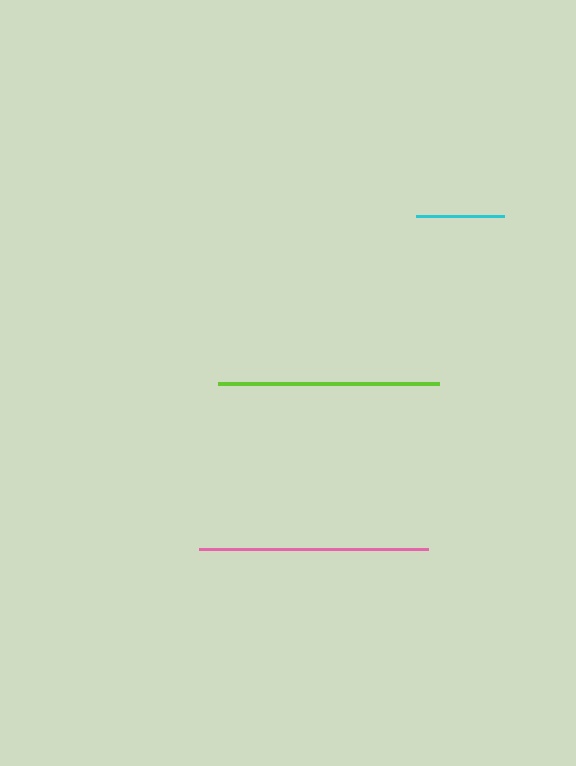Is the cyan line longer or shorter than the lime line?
The lime line is longer than the cyan line.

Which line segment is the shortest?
The cyan line is the shortest at approximately 88 pixels.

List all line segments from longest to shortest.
From longest to shortest: pink, lime, cyan.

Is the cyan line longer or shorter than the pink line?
The pink line is longer than the cyan line.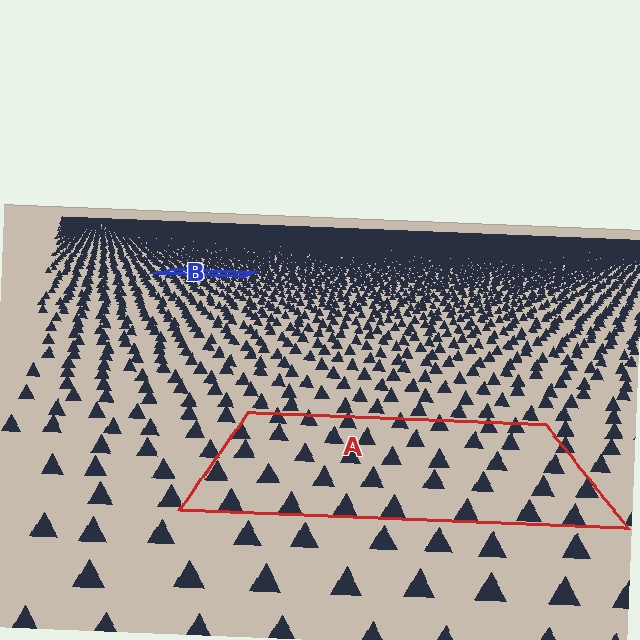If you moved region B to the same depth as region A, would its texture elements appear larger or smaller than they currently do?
They would appear larger. At a closer depth, the same texture elements are projected at a bigger on-screen size.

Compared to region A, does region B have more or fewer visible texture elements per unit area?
Region B has more texture elements per unit area — they are packed more densely because it is farther away.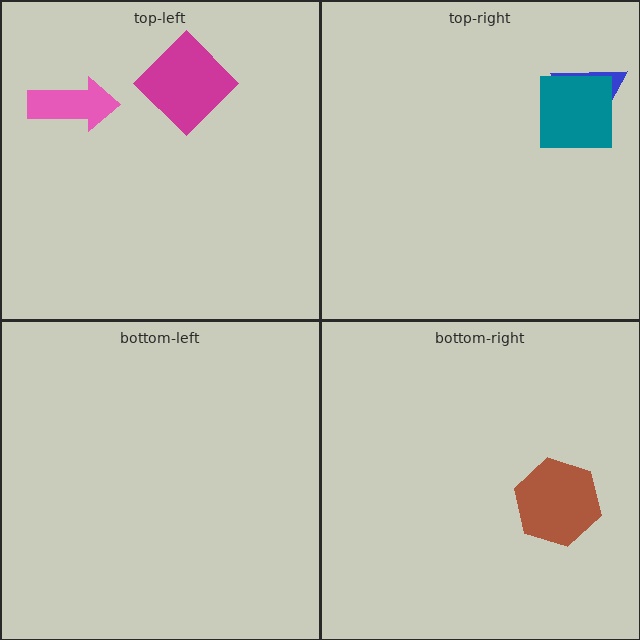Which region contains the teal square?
The top-right region.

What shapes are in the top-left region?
The pink arrow, the magenta diamond.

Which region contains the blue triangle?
The top-right region.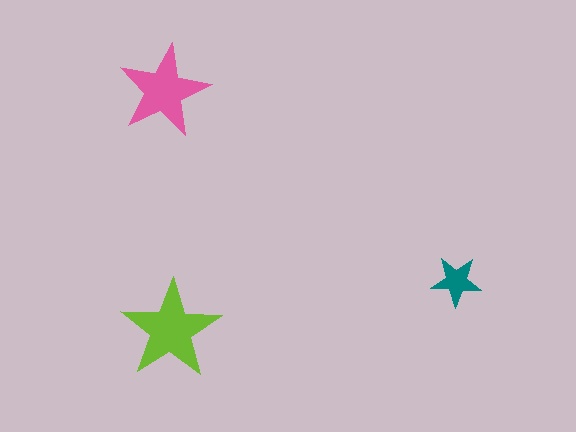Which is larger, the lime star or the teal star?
The lime one.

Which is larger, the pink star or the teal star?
The pink one.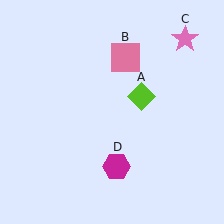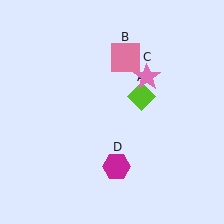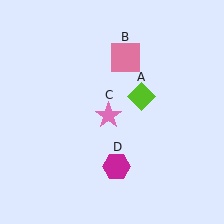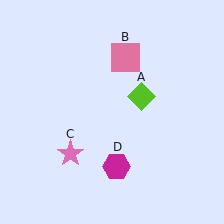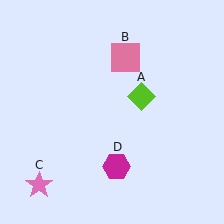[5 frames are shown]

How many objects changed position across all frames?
1 object changed position: pink star (object C).